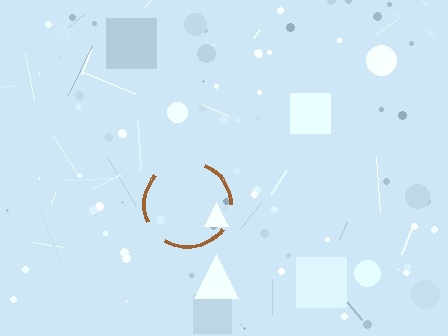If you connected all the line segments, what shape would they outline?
They would outline a circle.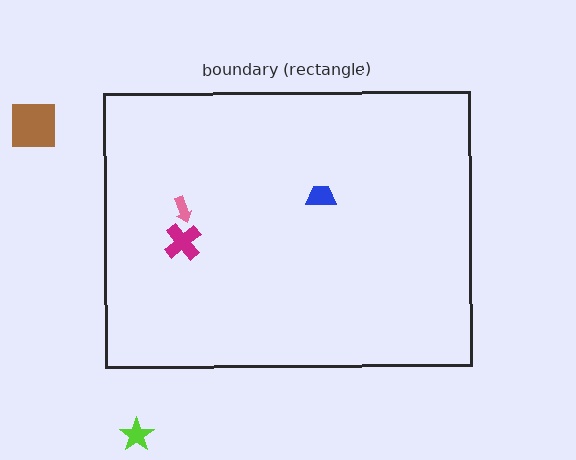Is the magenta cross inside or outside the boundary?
Inside.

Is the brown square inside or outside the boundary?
Outside.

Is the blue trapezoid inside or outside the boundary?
Inside.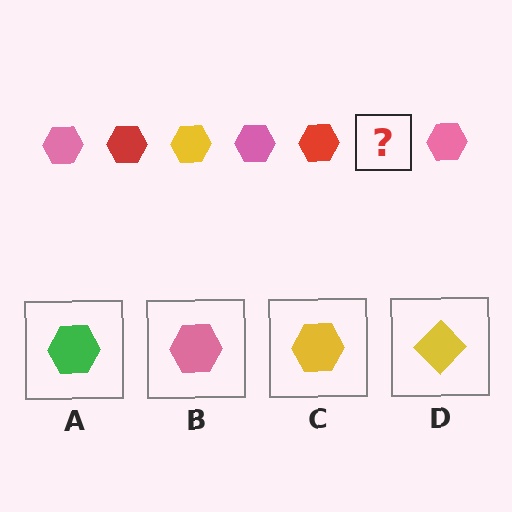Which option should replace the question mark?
Option C.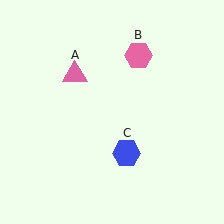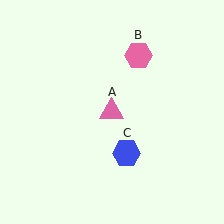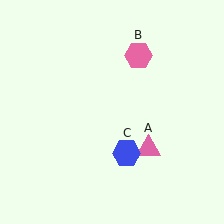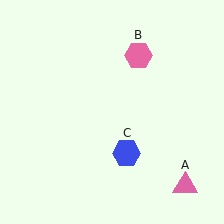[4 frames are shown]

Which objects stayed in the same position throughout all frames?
Pink hexagon (object B) and blue hexagon (object C) remained stationary.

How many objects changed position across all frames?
1 object changed position: pink triangle (object A).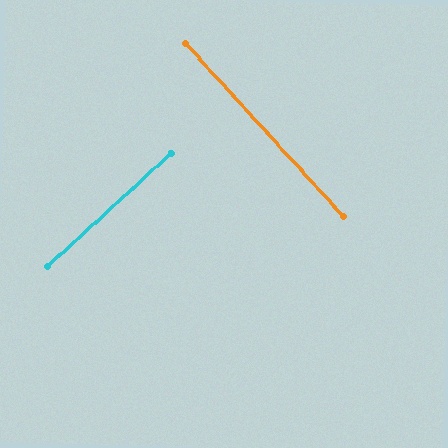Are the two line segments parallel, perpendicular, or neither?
Perpendicular — they meet at approximately 90°.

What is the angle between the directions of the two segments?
Approximately 90 degrees.